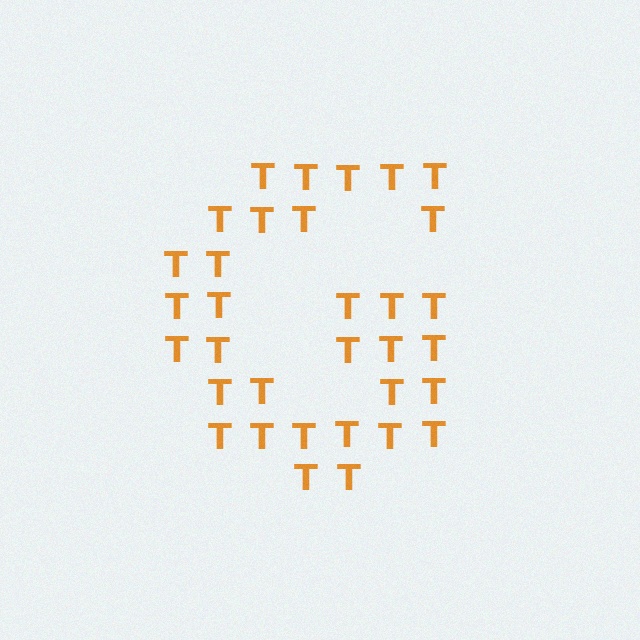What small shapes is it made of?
It is made of small letter T's.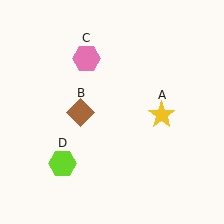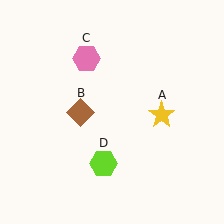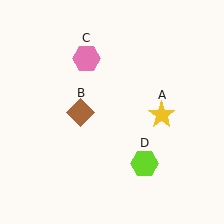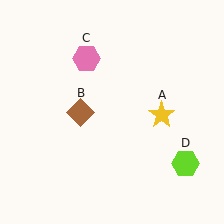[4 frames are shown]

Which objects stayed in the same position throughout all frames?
Yellow star (object A) and brown diamond (object B) and pink hexagon (object C) remained stationary.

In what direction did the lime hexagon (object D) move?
The lime hexagon (object D) moved right.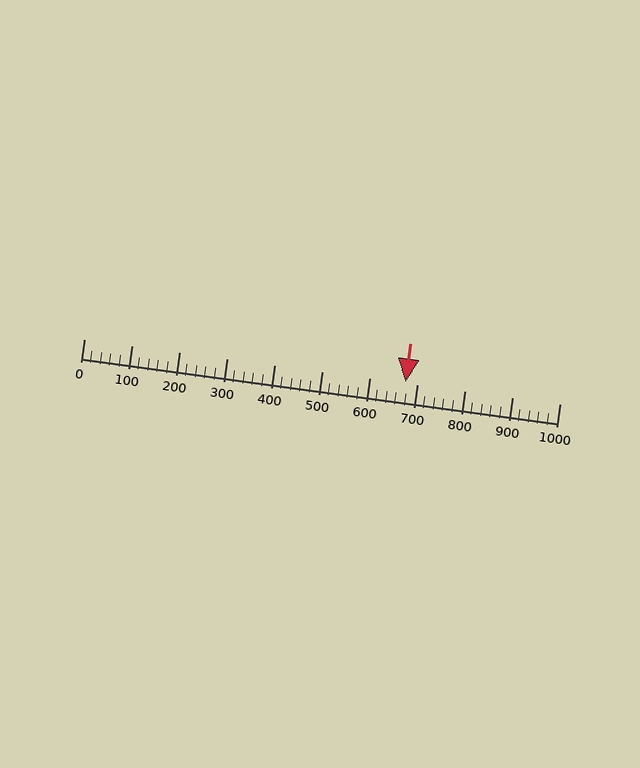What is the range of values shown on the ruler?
The ruler shows values from 0 to 1000.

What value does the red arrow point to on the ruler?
The red arrow points to approximately 675.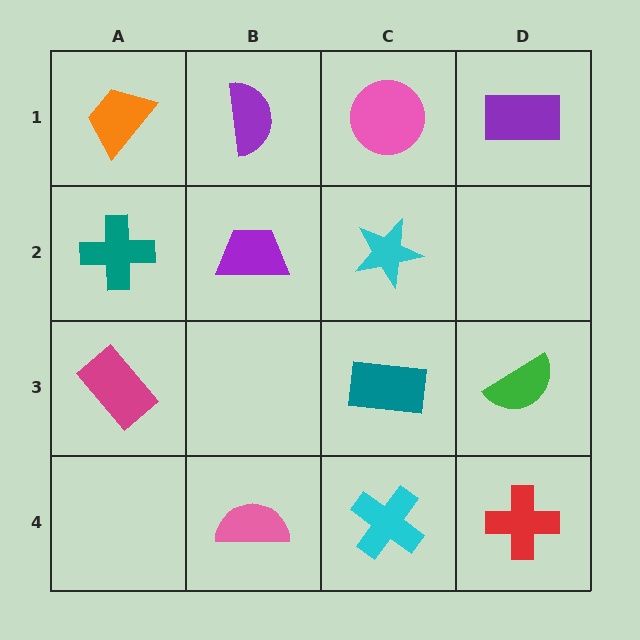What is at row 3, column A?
A magenta rectangle.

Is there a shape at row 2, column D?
No, that cell is empty.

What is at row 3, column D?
A green semicircle.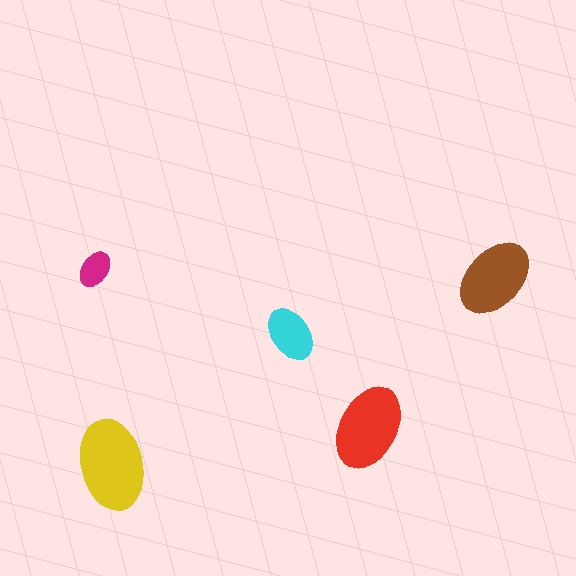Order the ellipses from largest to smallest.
the yellow one, the red one, the brown one, the cyan one, the magenta one.